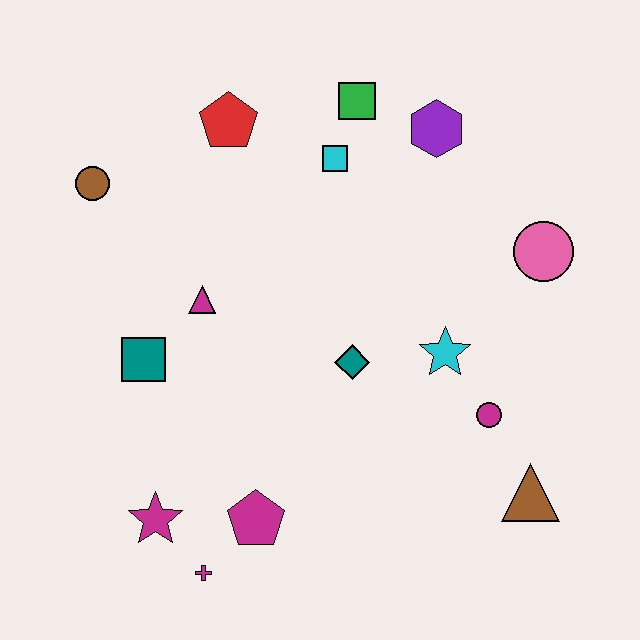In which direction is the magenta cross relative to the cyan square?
The magenta cross is below the cyan square.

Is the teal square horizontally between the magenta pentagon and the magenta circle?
No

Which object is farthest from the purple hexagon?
The magenta cross is farthest from the purple hexagon.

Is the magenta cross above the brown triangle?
No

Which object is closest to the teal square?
The magenta triangle is closest to the teal square.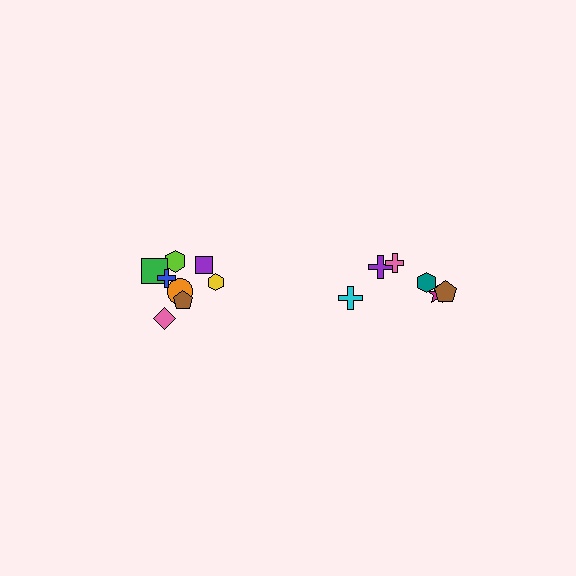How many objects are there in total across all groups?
There are 14 objects.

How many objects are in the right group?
There are 6 objects.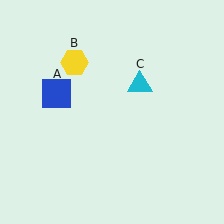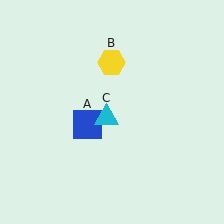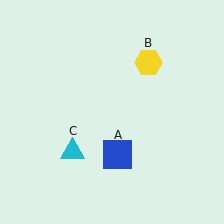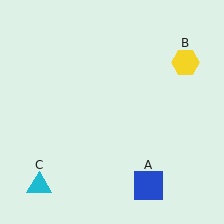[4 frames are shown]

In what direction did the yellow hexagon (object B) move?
The yellow hexagon (object B) moved right.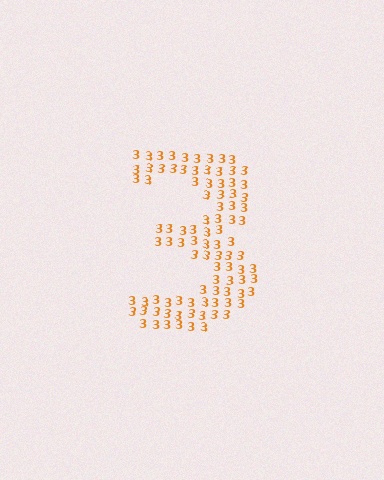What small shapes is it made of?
It is made of small digit 3's.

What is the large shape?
The large shape is the digit 3.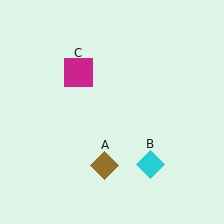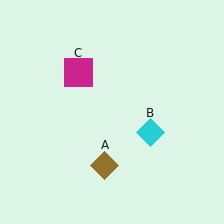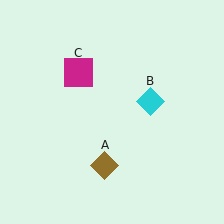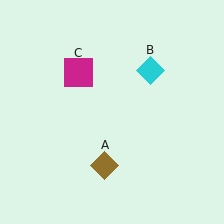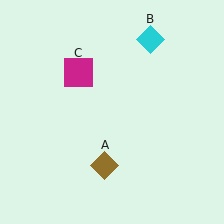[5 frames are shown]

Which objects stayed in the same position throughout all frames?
Brown diamond (object A) and magenta square (object C) remained stationary.